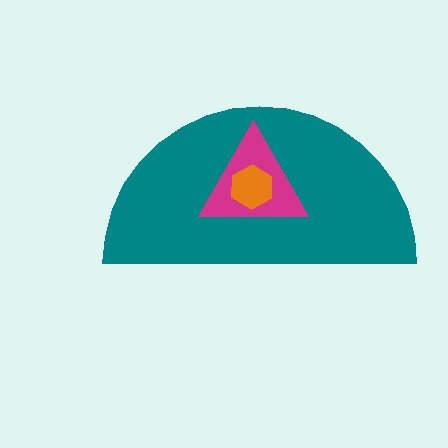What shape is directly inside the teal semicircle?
The magenta triangle.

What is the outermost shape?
The teal semicircle.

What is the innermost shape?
The orange hexagon.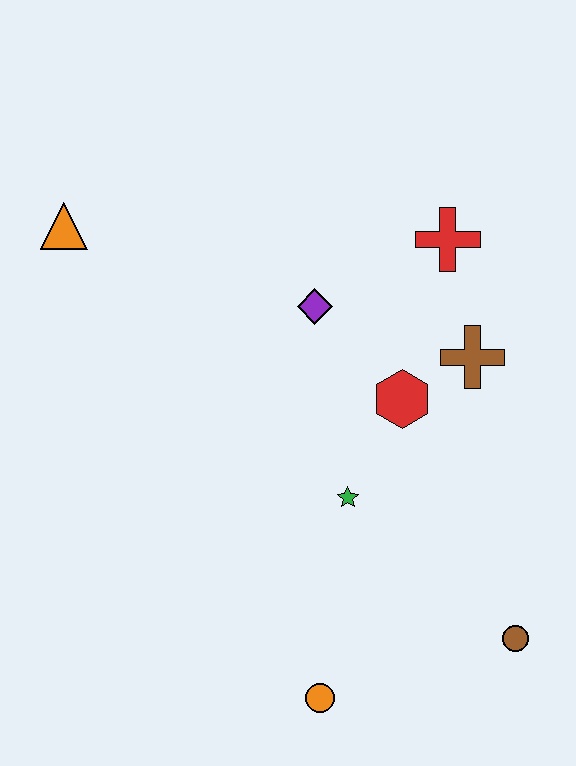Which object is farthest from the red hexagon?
The orange triangle is farthest from the red hexagon.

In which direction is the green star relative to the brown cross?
The green star is below the brown cross.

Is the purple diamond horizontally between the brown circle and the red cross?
No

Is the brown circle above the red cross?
No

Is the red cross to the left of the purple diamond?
No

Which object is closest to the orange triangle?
The purple diamond is closest to the orange triangle.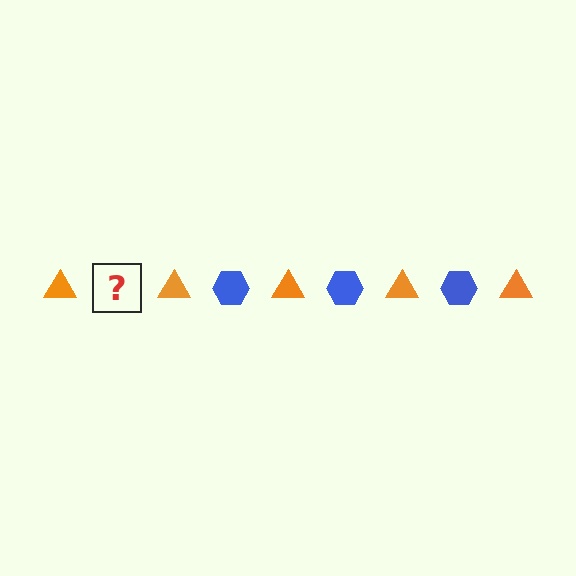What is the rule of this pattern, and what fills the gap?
The rule is that the pattern alternates between orange triangle and blue hexagon. The gap should be filled with a blue hexagon.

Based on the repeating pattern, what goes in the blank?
The blank should be a blue hexagon.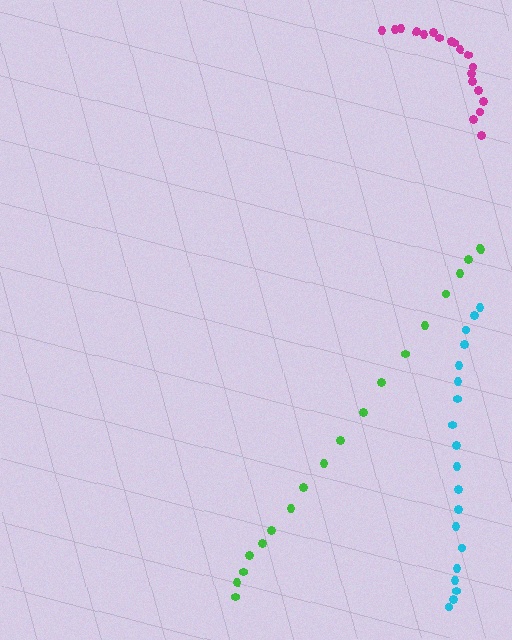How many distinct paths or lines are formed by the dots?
There are 3 distinct paths.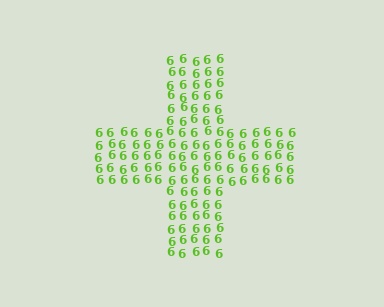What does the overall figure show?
The overall figure shows a cross.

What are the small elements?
The small elements are digit 6's.